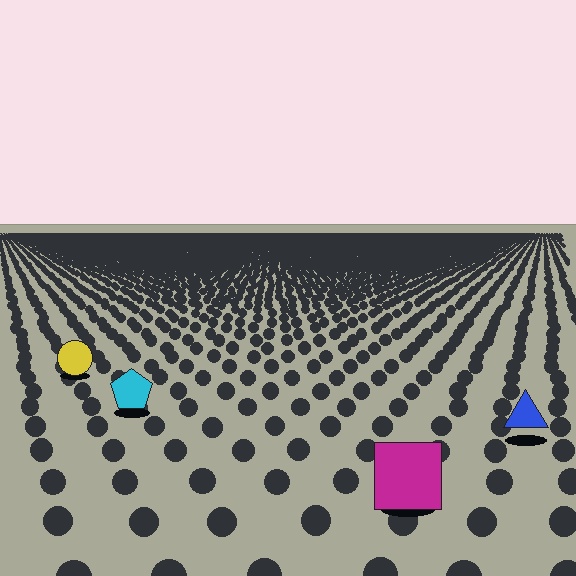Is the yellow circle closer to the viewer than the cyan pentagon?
No. The cyan pentagon is closer — you can tell from the texture gradient: the ground texture is coarser near it.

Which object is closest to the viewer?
The magenta square is closest. The texture marks near it are larger and more spread out.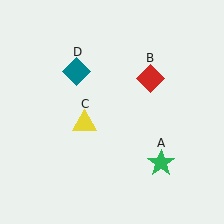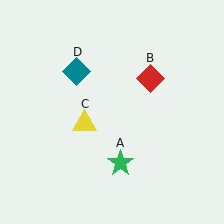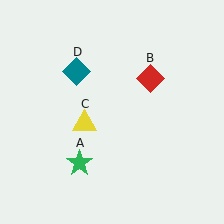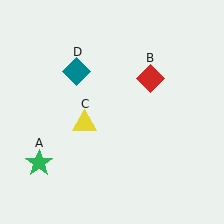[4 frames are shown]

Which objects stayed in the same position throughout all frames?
Red diamond (object B) and yellow triangle (object C) and teal diamond (object D) remained stationary.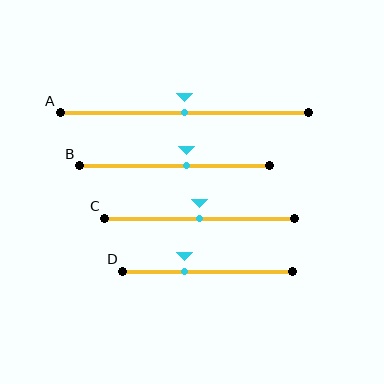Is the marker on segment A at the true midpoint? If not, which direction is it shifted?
Yes, the marker on segment A is at the true midpoint.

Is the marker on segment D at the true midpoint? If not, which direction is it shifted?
No, the marker on segment D is shifted to the left by about 13% of the segment length.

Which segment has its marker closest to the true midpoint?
Segment A has its marker closest to the true midpoint.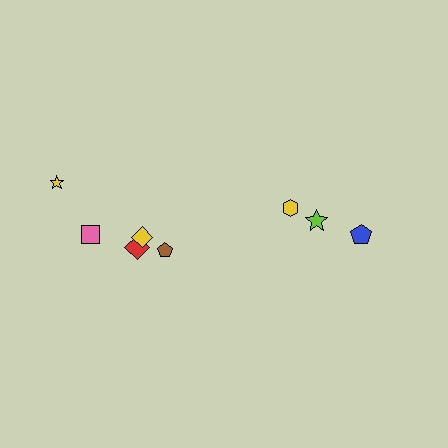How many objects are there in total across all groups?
There are 8 objects.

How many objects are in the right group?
There are 3 objects.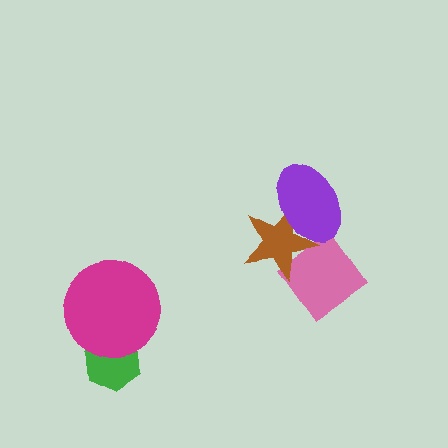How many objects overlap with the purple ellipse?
1 object overlaps with the purple ellipse.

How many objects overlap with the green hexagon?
1 object overlaps with the green hexagon.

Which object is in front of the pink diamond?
The brown star is in front of the pink diamond.